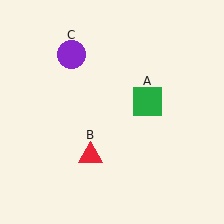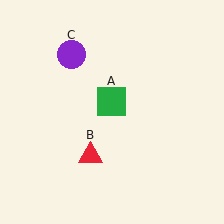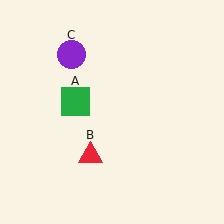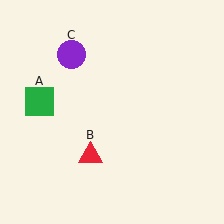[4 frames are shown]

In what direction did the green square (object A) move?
The green square (object A) moved left.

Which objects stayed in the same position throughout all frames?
Red triangle (object B) and purple circle (object C) remained stationary.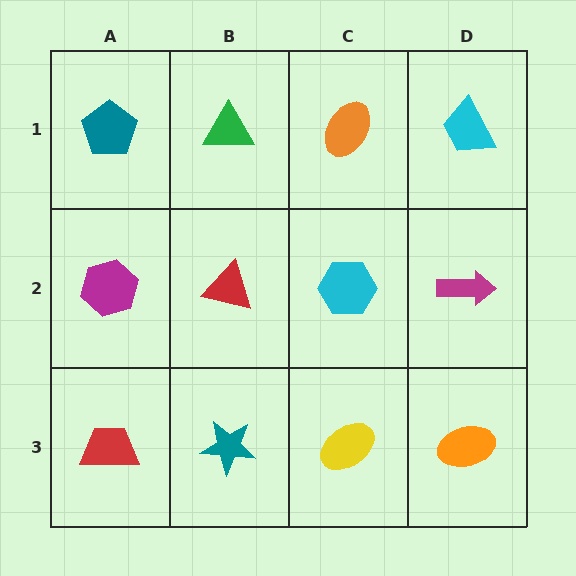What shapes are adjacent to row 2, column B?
A green triangle (row 1, column B), a teal star (row 3, column B), a magenta hexagon (row 2, column A), a cyan hexagon (row 2, column C).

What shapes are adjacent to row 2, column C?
An orange ellipse (row 1, column C), a yellow ellipse (row 3, column C), a red triangle (row 2, column B), a magenta arrow (row 2, column D).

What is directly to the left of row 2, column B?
A magenta hexagon.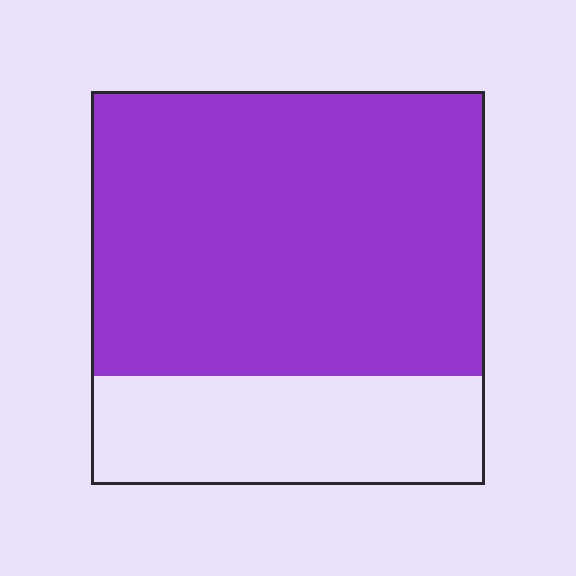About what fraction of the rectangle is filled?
About three quarters (3/4).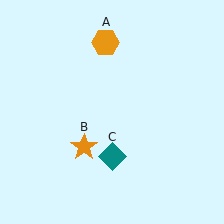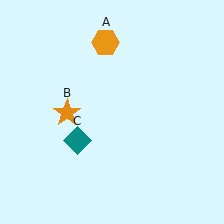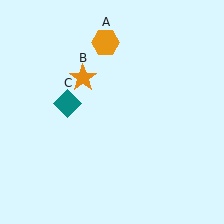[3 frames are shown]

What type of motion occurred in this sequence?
The orange star (object B), teal diamond (object C) rotated clockwise around the center of the scene.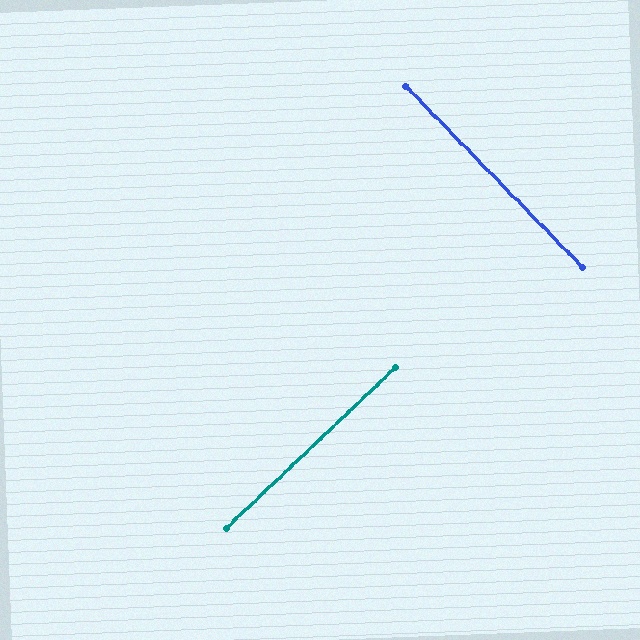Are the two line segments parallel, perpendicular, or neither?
Perpendicular — they meet at approximately 89°.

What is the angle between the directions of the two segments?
Approximately 89 degrees.